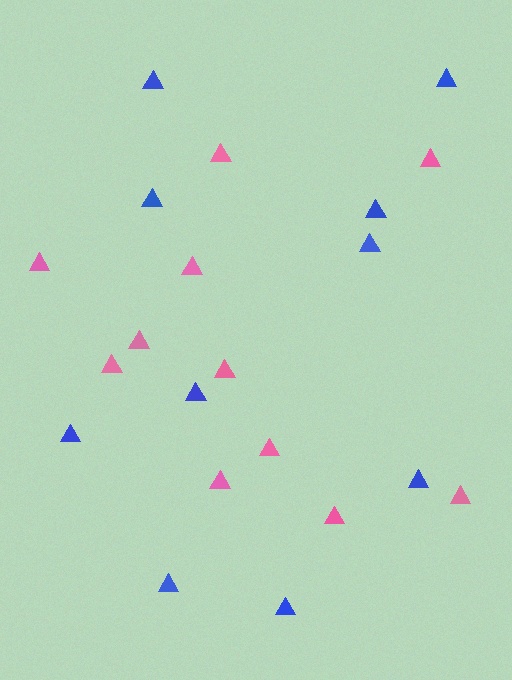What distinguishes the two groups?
There are 2 groups: one group of pink triangles (11) and one group of blue triangles (10).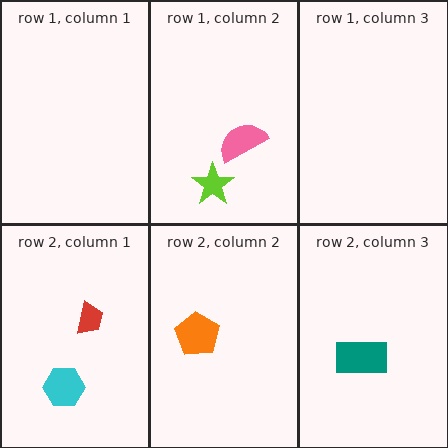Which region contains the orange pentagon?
The row 2, column 2 region.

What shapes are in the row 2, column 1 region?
The cyan hexagon, the red trapezoid.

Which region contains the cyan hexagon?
The row 2, column 1 region.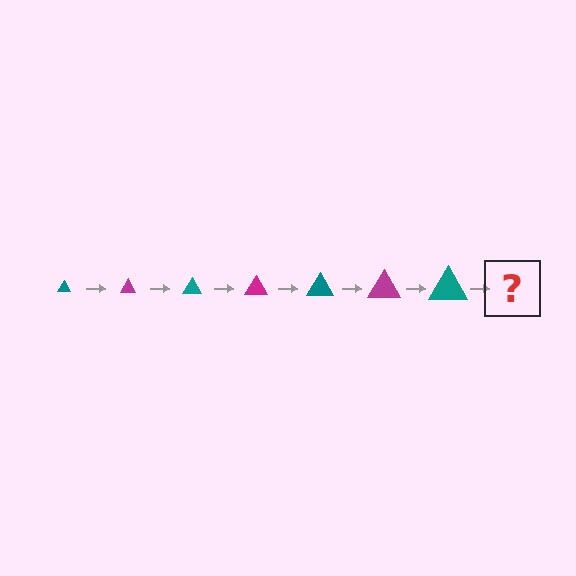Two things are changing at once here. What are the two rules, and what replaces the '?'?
The two rules are that the triangle grows larger each step and the color cycles through teal and magenta. The '?' should be a magenta triangle, larger than the previous one.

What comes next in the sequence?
The next element should be a magenta triangle, larger than the previous one.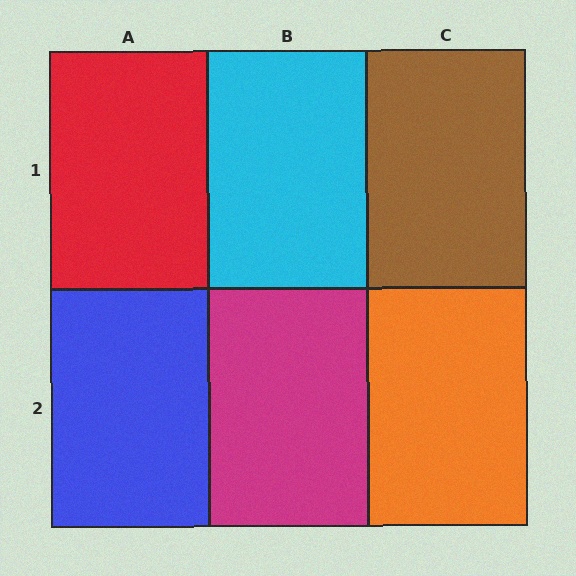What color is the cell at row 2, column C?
Orange.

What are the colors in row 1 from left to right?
Red, cyan, brown.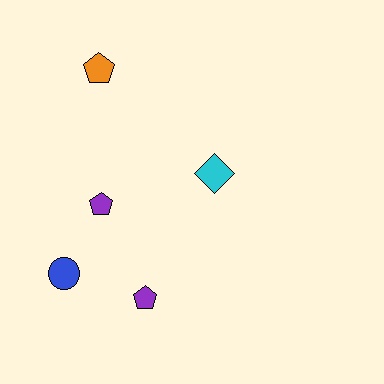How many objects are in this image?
There are 5 objects.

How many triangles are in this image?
There are no triangles.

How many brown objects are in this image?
There are no brown objects.